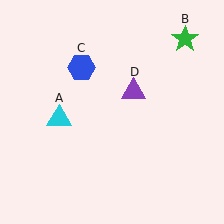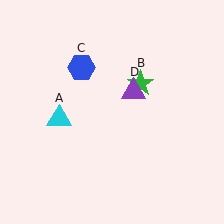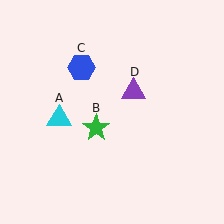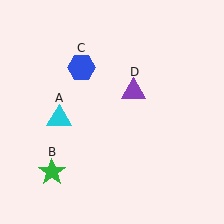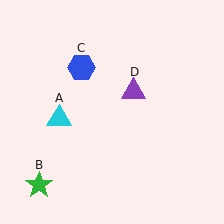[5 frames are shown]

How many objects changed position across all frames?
1 object changed position: green star (object B).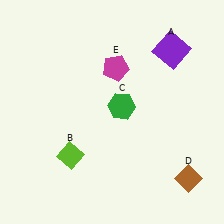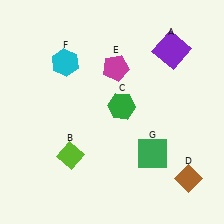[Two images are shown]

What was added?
A cyan hexagon (F), a green square (G) were added in Image 2.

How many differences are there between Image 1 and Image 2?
There are 2 differences between the two images.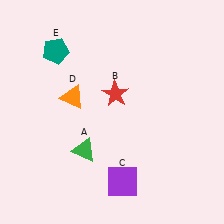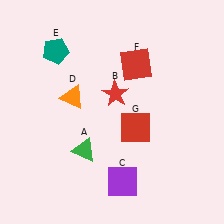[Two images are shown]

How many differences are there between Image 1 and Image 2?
There are 2 differences between the two images.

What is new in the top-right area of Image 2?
A red square (F) was added in the top-right area of Image 2.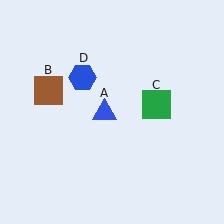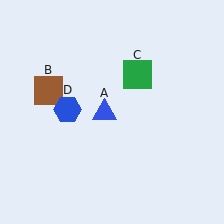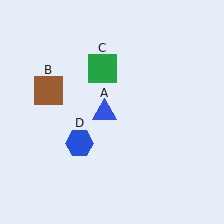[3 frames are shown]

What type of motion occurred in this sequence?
The green square (object C), blue hexagon (object D) rotated counterclockwise around the center of the scene.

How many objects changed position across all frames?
2 objects changed position: green square (object C), blue hexagon (object D).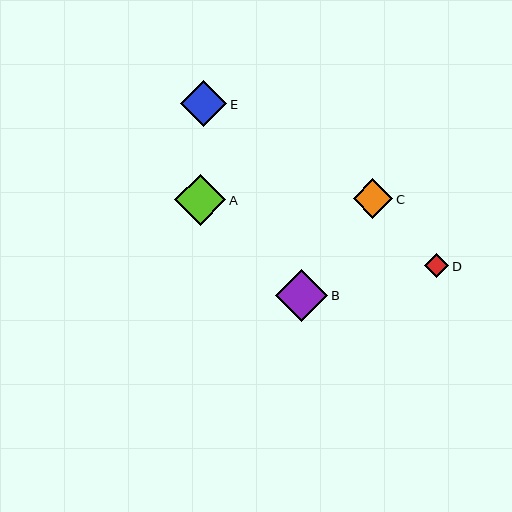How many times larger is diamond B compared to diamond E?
Diamond B is approximately 1.1 times the size of diamond E.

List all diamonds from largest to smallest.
From largest to smallest: B, A, E, C, D.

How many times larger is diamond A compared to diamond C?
Diamond A is approximately 1.3 times the size of diamond C.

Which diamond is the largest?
Diamond B is the largest with a size of approximately 52 pixels.